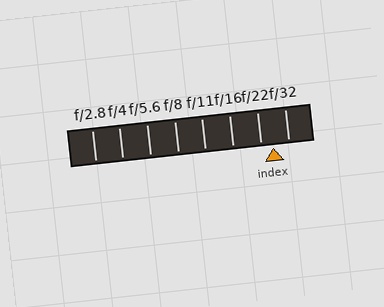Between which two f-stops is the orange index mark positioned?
The index mark is between f/22 and f/32.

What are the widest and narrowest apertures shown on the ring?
The widest aperture shown is f/2.8 and the narrowest is f/32.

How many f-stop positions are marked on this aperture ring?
There are 8 f-stop positions marked.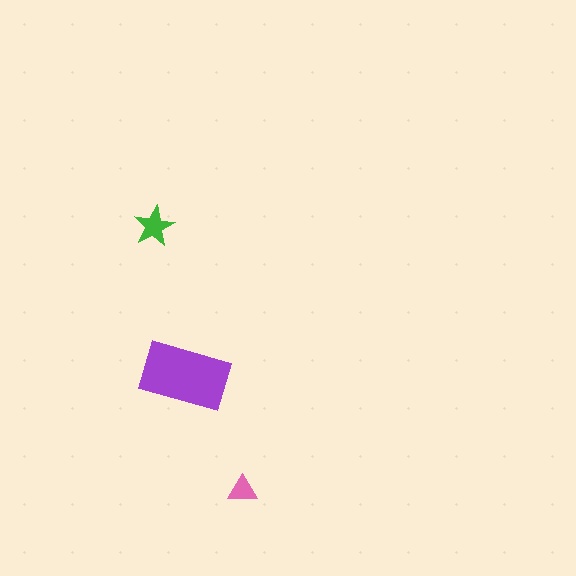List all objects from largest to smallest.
The purple rectangle, the green star, the pink triangle.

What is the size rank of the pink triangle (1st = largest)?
3rd.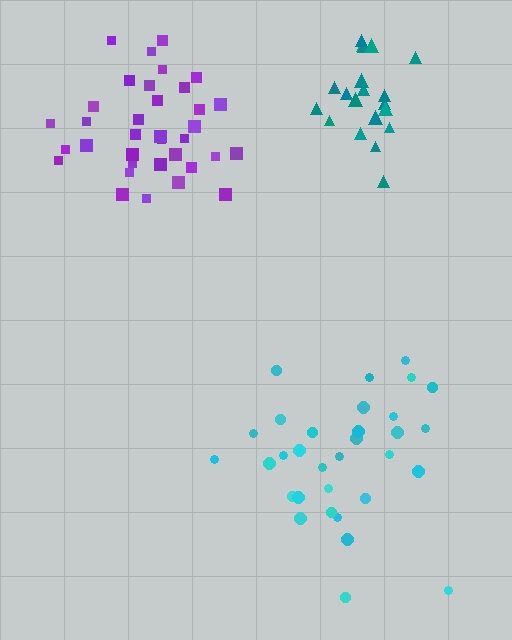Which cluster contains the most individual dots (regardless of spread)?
Purple (35).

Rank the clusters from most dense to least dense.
teal, purple, cyan.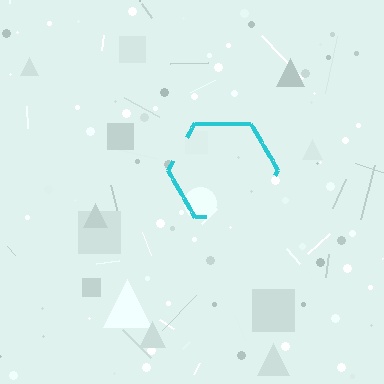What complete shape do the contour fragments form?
The contour fragments form a hexagon.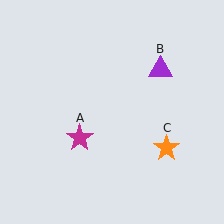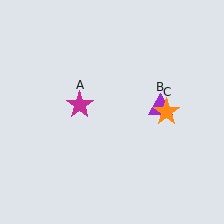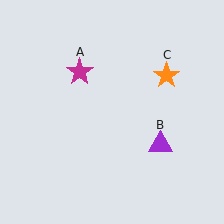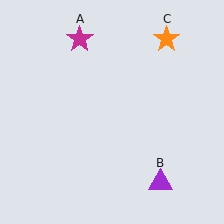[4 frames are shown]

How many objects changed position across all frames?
3 objects changed position: magenta star (object A), purple triangle (object B), orange star (object C).